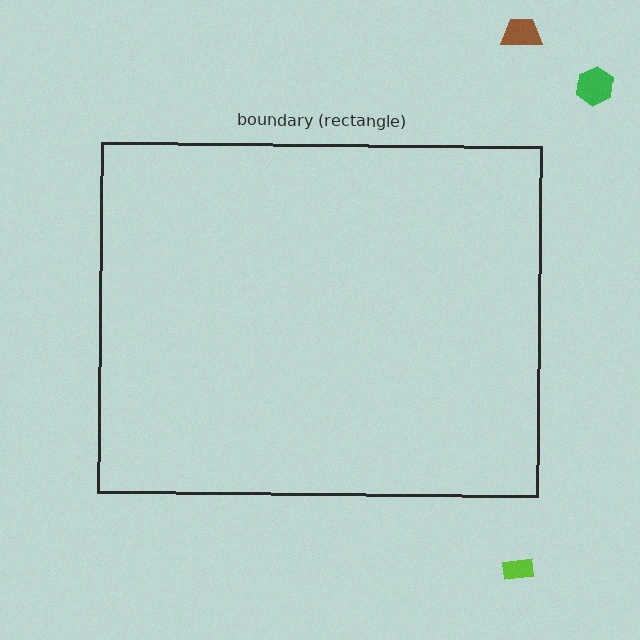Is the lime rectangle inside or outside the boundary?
Outside.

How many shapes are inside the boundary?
0 inside, 3 outside.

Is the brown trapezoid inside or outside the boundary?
Outside.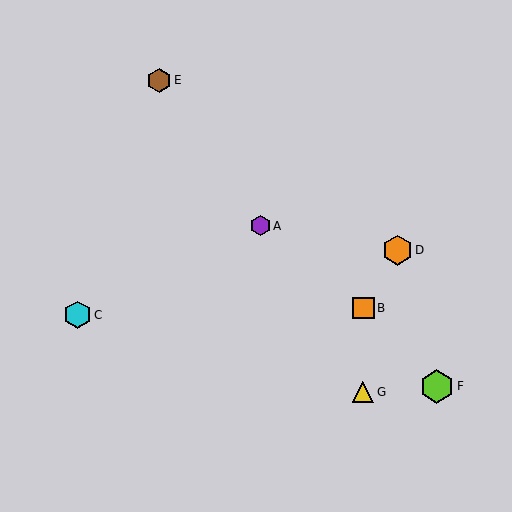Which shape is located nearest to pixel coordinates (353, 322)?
The orange square (labeled B) at (363, 308) is nearest to that location.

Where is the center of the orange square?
The center of the orange square is at (363, 308).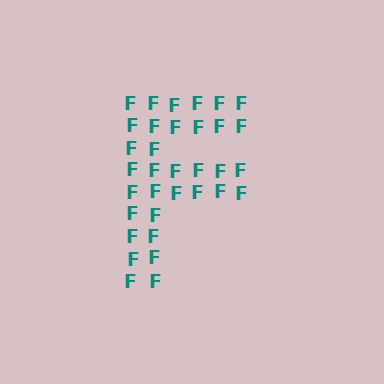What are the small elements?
The small elements are letter F's.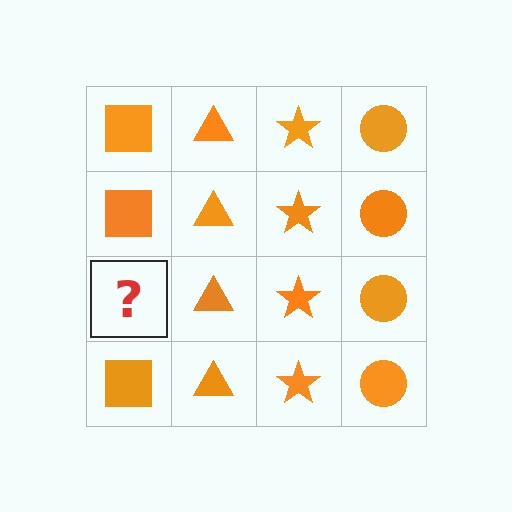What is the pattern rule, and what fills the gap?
The rule is that each column has a consistent shape. The gap should be filled with an orange square.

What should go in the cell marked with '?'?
The missing cell should contain an orange square.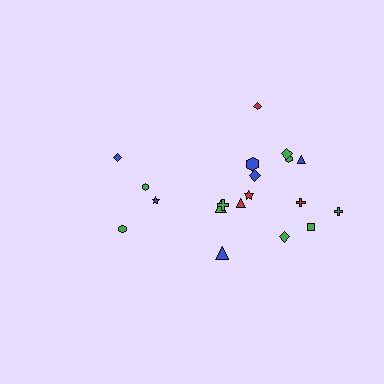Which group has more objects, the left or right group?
The right group.